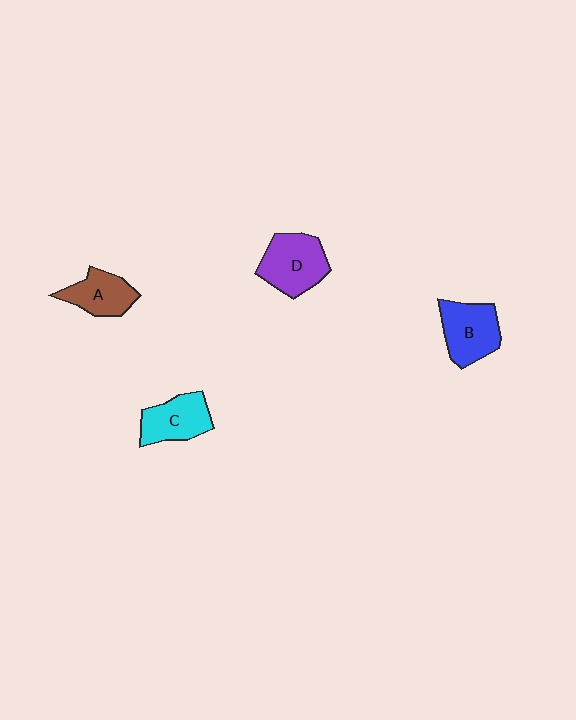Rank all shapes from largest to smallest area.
From largest to smallest: D (purple), B (blue), C (cyan), A (brown).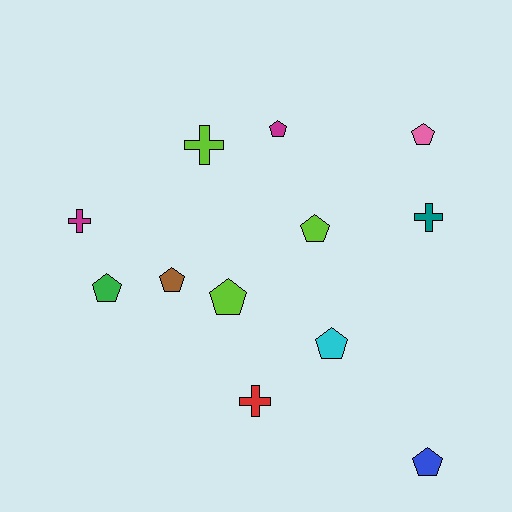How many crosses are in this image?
There are 4 crosses.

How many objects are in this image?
There are 12 objects.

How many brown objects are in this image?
There is 1 brown object.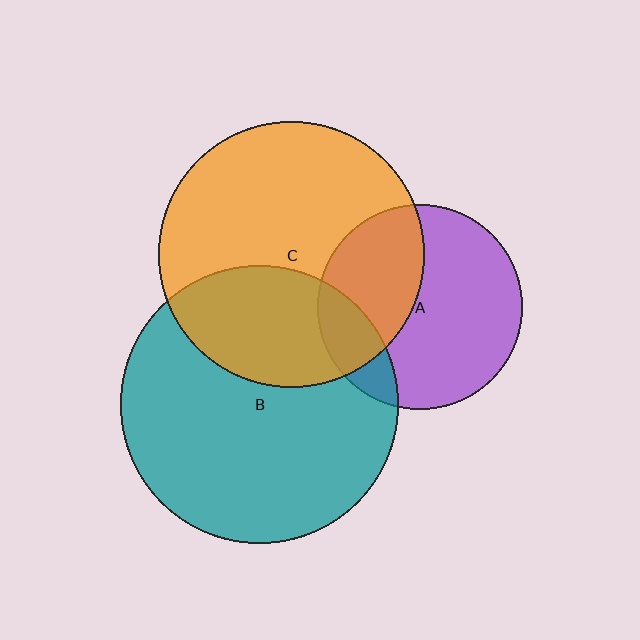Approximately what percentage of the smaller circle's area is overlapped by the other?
Approximately 35%.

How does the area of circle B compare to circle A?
Approximately 1.8 times.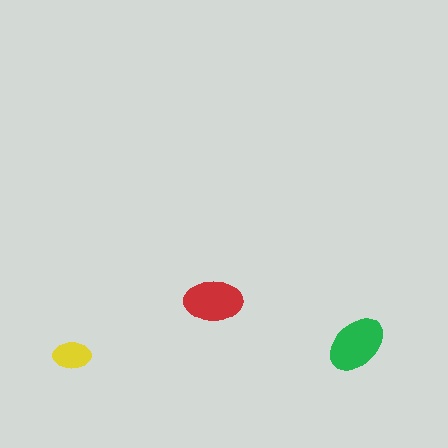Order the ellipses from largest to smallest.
the green one, the red one, the yellow one.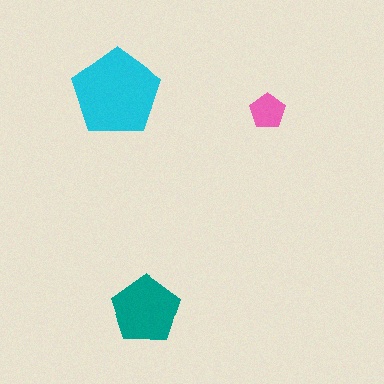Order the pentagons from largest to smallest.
the cyan one, the teal one, the pink one.